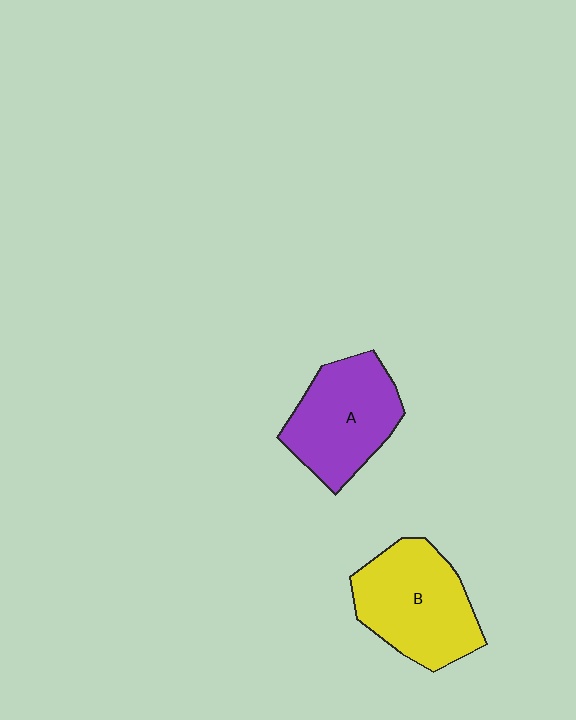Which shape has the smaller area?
Shape A (purple).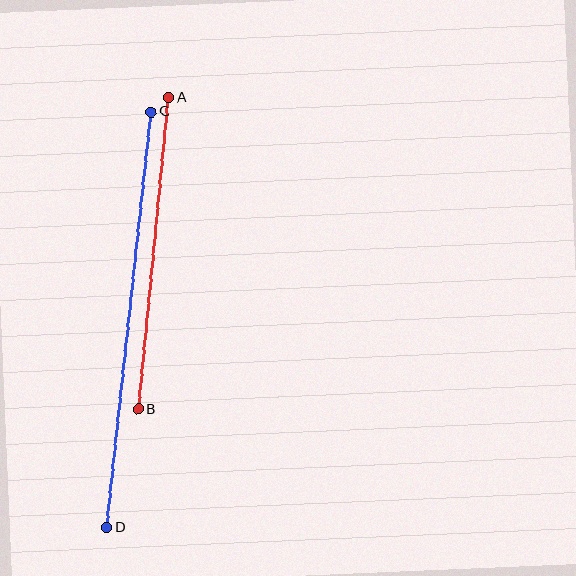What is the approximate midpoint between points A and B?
The midpoint is at approximately (153, 253) pixels.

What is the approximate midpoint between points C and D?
The midpoint is at approximately (129, 320) pixels.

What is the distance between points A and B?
The distance is approximately 313 pixels.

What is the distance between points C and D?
The distance is approximately 418 pixels.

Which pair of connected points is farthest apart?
Points C and D are farthest apart.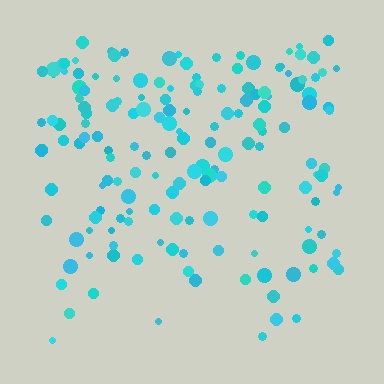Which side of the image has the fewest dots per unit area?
The bottom.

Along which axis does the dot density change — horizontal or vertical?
Vertical.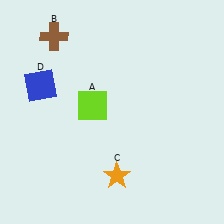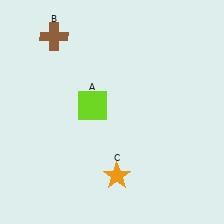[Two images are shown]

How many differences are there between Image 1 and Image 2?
There is 1 difference between the two images.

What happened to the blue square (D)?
The blue square (D) was removed in Image 2. It was in the top-left area of Image 1.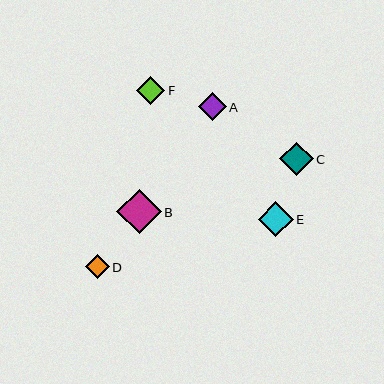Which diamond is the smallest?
Diamond D is the smallest with a size of approximately 24 pixels.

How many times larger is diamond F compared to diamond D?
Diamond F is approximately 1.2 times the size of diamond D.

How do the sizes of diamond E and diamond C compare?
Diamond E and diamond C are approximately the same size.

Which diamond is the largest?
Diamond B is the largest with a size of approximately 44 pixels.